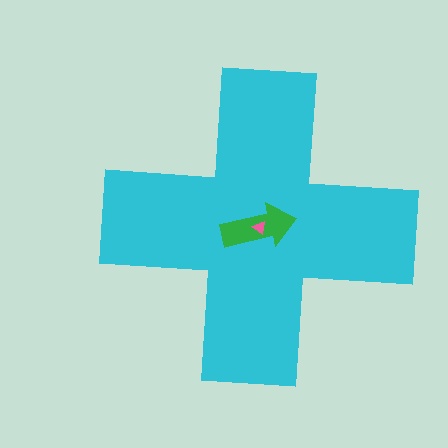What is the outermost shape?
The cyan cross.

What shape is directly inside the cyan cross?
The green arrow.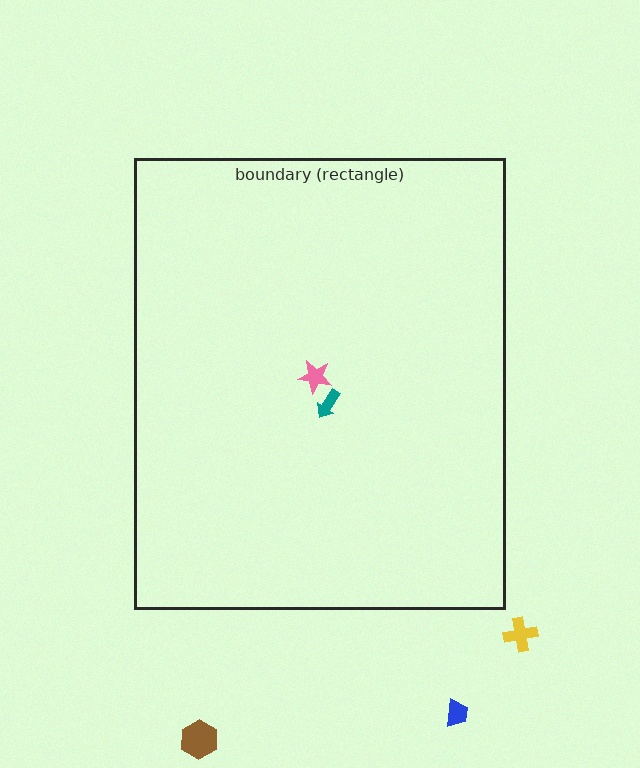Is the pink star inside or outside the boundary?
Inside.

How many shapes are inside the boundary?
2 inside, 3 outside.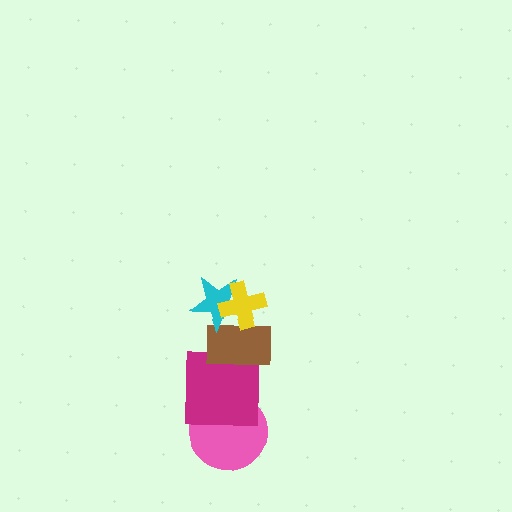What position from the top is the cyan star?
The cyan star is 2nd from the top.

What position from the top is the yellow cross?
The yellow cross is 1st from the top.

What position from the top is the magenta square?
The magenta square is 4th from the top.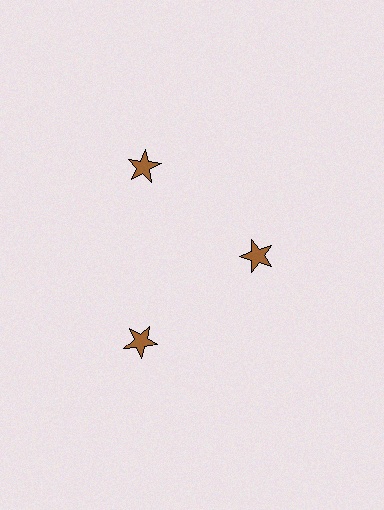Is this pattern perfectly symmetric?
No. The 3 brown stars are arranged in a ring, but one element near the 3 o'clock position is pulled inward toward the center, breaking the 3-fold rotational symmetry.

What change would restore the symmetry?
The symmetry would be restored by moving it outward, back onto the ring so that all 3 stars sit at equal angles and equal distance from the center.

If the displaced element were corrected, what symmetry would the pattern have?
It would have 3-fold rotational symmetry — the pattern would map onto itself every 120 degrees.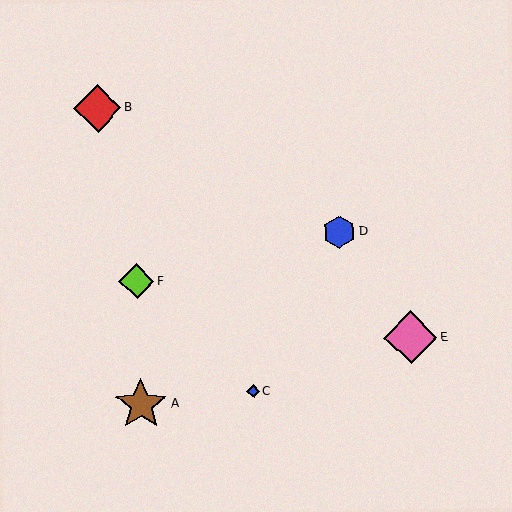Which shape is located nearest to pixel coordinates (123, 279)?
The lime diamond (labeled F) at (136, 281) is nearest to that location.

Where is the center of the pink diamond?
The center of the pink diamond is at (411, 338).